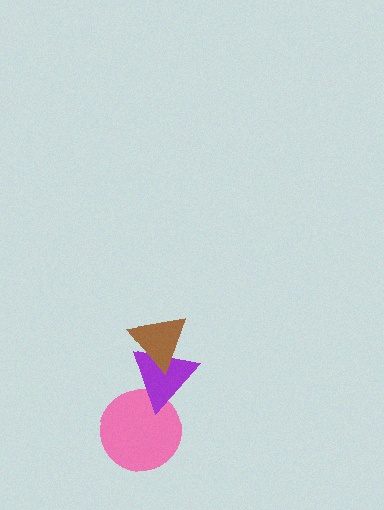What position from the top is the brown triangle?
The brown triangle is 1st from the top.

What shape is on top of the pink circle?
The purple triangle is on top of the pink circle.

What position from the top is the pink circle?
The pink circle is 3rd from the top.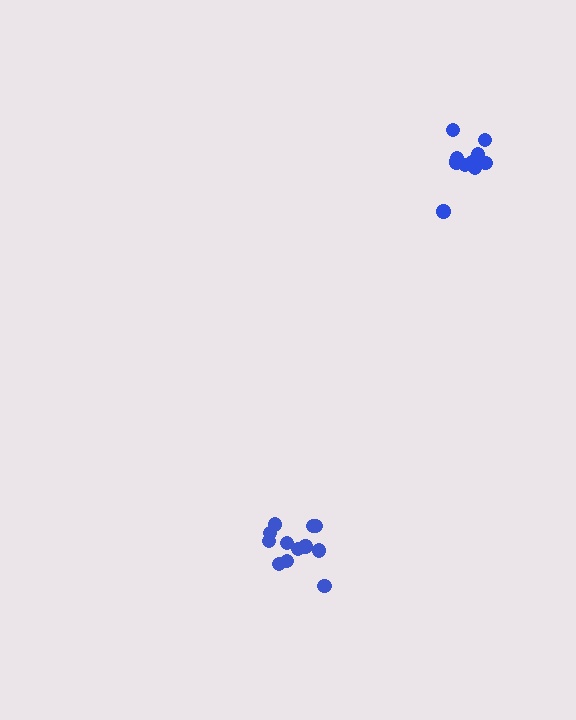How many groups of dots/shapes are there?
There are 2 groups.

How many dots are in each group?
Group 1: 12 dots, Group 2: 12 dots (24 total).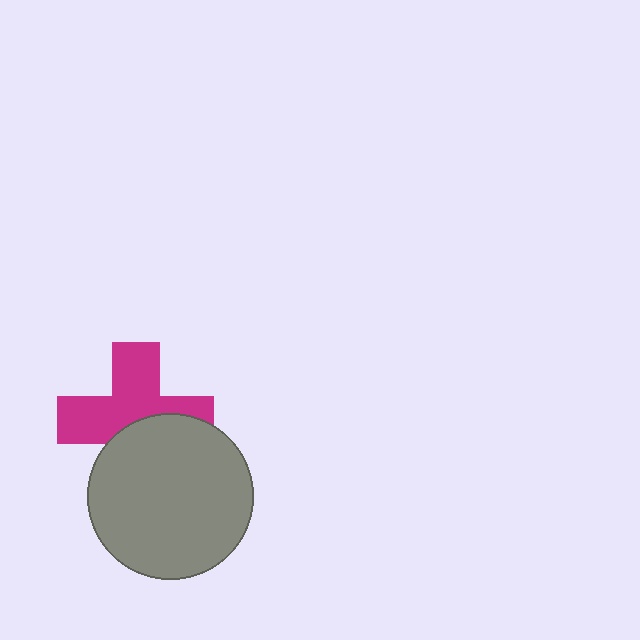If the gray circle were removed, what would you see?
You would see the complete magenta cross.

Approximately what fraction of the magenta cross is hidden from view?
Roughly 41% of the magenta cross is hidden behind the gray circle.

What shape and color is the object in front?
The object in front is a gray circle.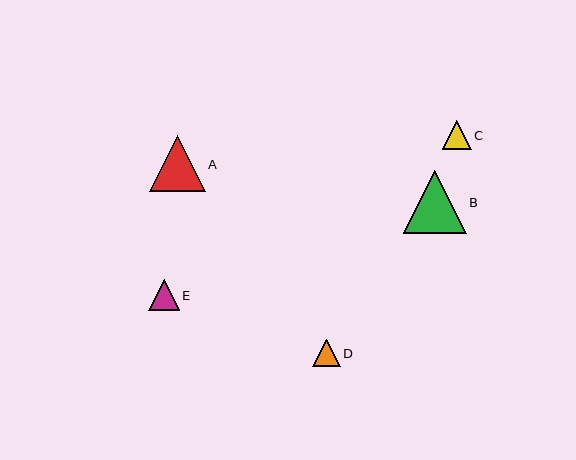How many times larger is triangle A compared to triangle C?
Triangle A is approximately 1.9 times the size of triangle C.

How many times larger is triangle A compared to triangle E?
Triangle A is approximately 1.8 times the size of triangle E.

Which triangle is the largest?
Triangle B is the largest with a size of approximately 63 pixels.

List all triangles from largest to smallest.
From largest to smallest: B, A, E, C, D.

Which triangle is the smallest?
Triangle D is the smallest with a size of approximately 27 pixels.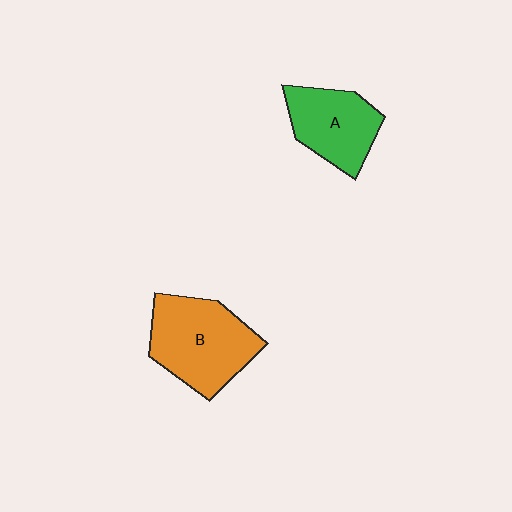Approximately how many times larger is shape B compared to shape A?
Approximately 1.3 times.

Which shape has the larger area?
Shape B (orange).